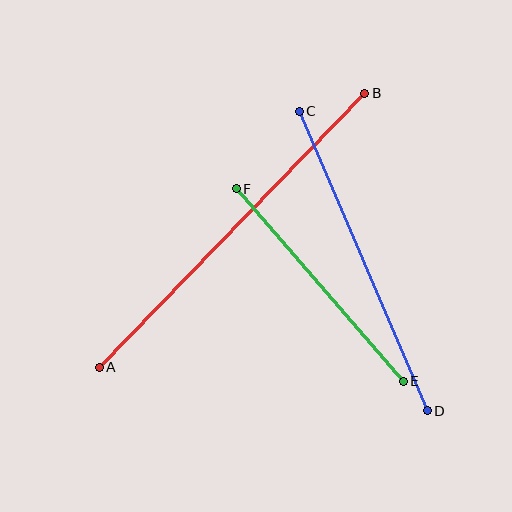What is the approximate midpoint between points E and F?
The midpoint is at approximately (320, 285) pixels.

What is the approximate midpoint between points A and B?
The midpoint is at approximately (232, 230) pixels.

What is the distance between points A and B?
The distance is approximately 382 pixels.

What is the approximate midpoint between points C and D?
The midpoint is at approximately (363, 261) pixels.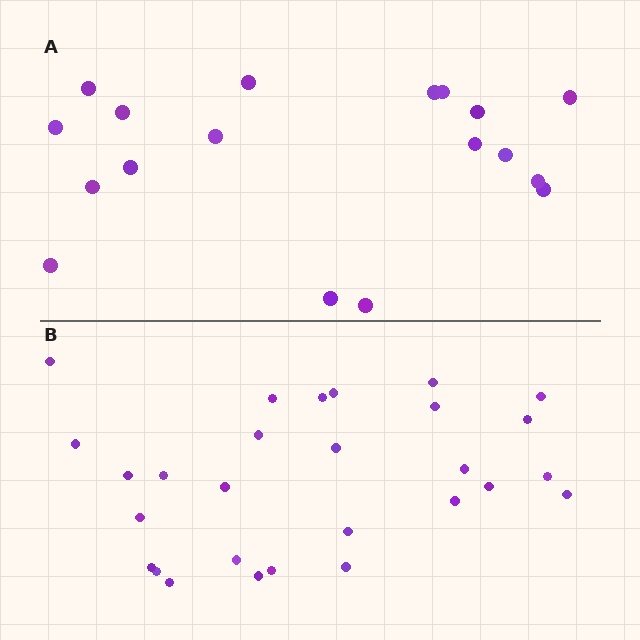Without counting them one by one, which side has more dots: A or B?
Region B (the bottom region) has more dots.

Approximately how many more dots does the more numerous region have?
Region B has roughly 10 or so more dots than region A.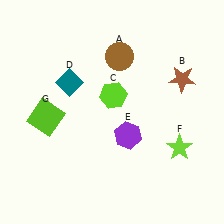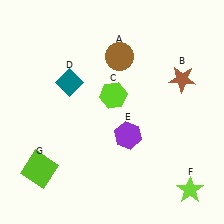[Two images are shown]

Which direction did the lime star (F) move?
The lime star (F) moved down.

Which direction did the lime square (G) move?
The lime square (G) moved down.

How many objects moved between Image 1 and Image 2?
2 objects moved between the two images.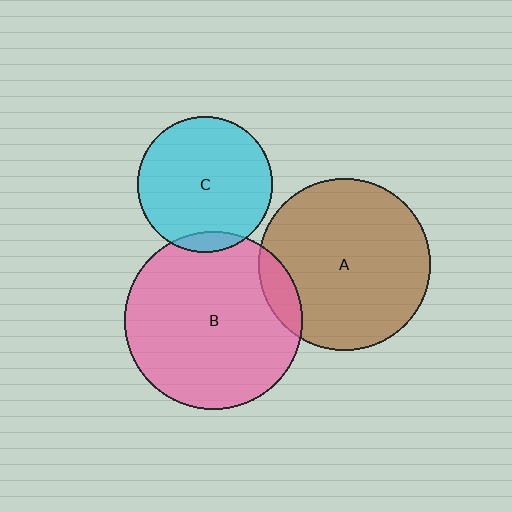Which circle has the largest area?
Circle B (pink).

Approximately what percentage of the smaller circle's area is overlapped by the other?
Approximately 5%.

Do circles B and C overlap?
Yes.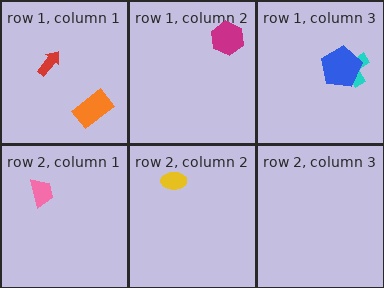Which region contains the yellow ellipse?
The row 2, column 2 region.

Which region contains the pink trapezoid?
The row 2, column 1 region.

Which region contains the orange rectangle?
The row 1, column 1 region.